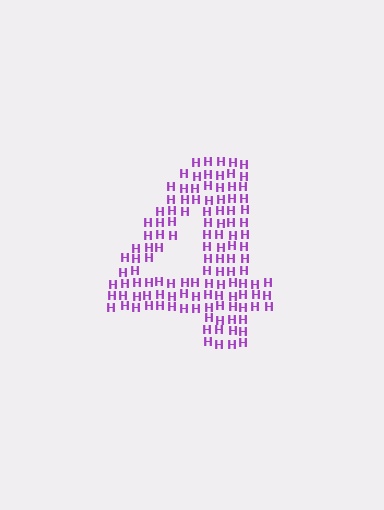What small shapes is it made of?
It is made of small letter H's.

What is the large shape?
The large shape is the digit 4.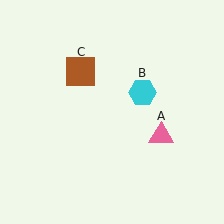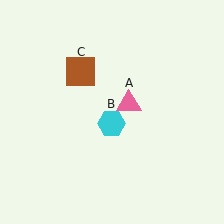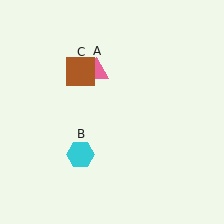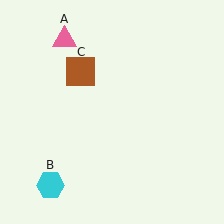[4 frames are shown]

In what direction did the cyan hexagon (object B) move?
The cyan hexagon (object B) moved down and to the left.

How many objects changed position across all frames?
2 objects changed position: pink triangle (object A), cyan hexagon (object B).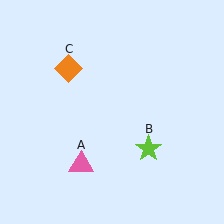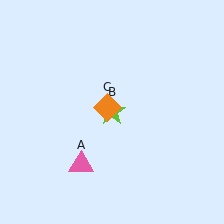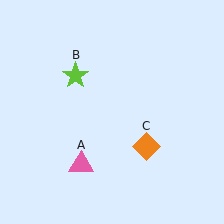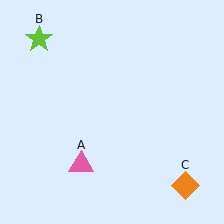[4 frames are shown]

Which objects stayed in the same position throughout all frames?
Pink triangle (object A) remained stationary.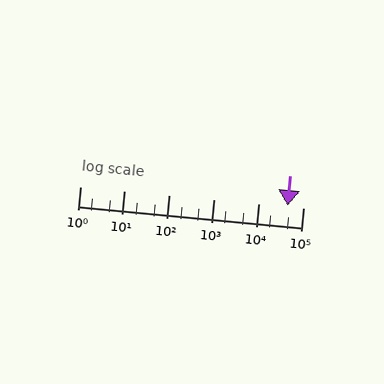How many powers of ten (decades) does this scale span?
The scale spans 5 decades, from 1 to 100000.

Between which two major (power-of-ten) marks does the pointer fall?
The pointer is between 10000 and 100000.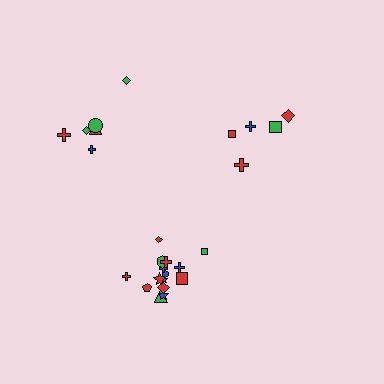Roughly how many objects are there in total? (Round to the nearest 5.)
Roughly 25 objects in total.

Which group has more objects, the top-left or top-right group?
The top-left group.